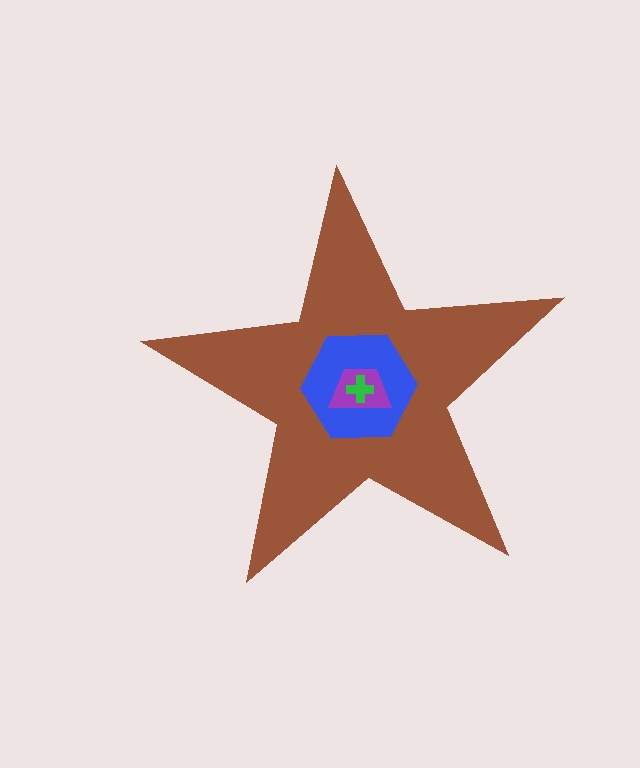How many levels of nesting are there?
4.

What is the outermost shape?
The brown star.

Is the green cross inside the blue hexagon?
Yes.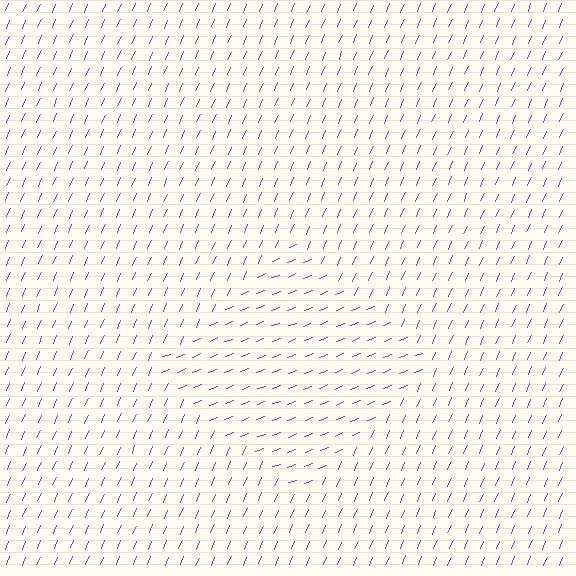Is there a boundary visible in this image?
Yes, there is a texture boundary formed by a change in line orientation.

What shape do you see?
I see a diamond.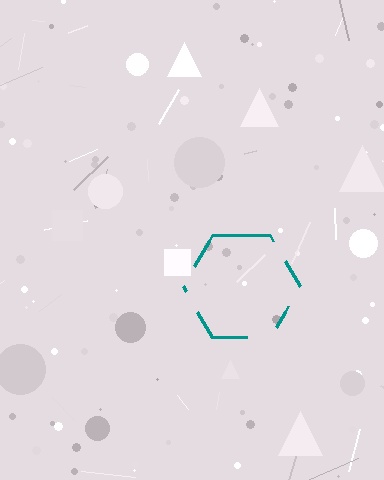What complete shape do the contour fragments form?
The contour fragments form a hexagon.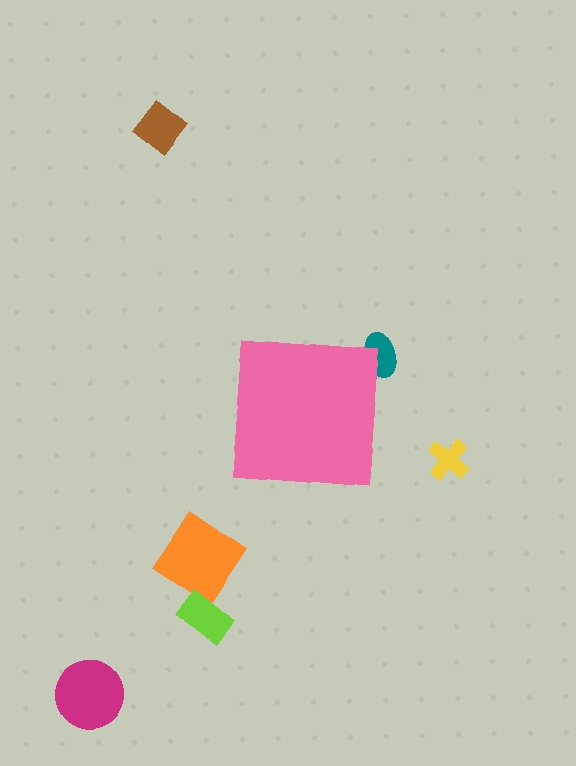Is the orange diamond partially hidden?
No, the orange diamond is fully visible.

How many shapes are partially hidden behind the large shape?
1 shape is partially hidden.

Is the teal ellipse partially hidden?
Yes, the teal ellipse is partially hidden behind the pink square.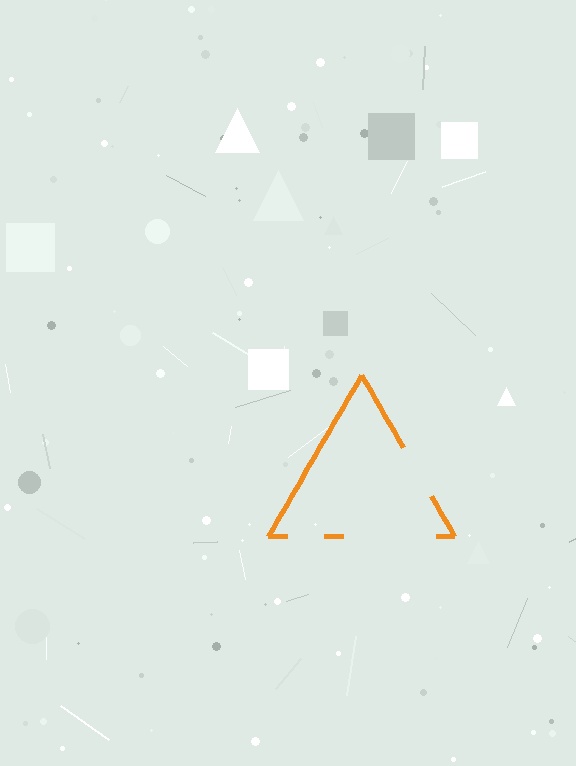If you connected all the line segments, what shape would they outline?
They would outline a triangle.